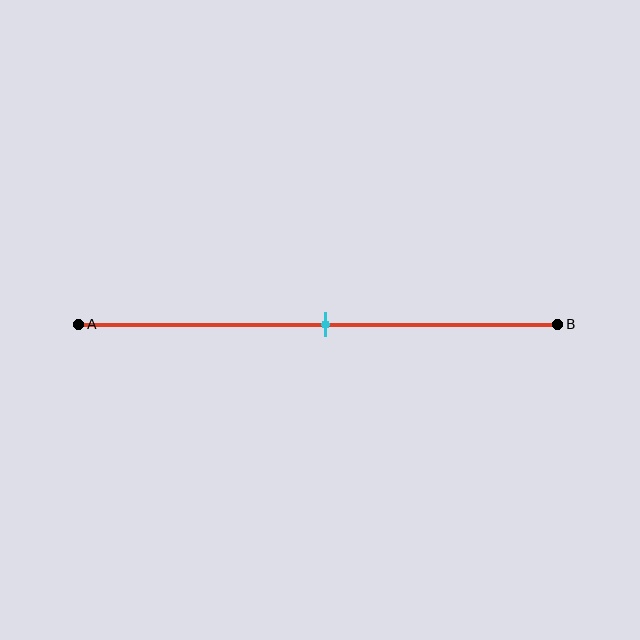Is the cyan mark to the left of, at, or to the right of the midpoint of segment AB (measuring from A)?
The cyan mark is approximately at the midpoint of segment AB.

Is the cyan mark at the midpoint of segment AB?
Yes, the mark is approximately at the midpoint.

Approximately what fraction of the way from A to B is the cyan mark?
The cyan mark is approximately 50% of the way from A to B.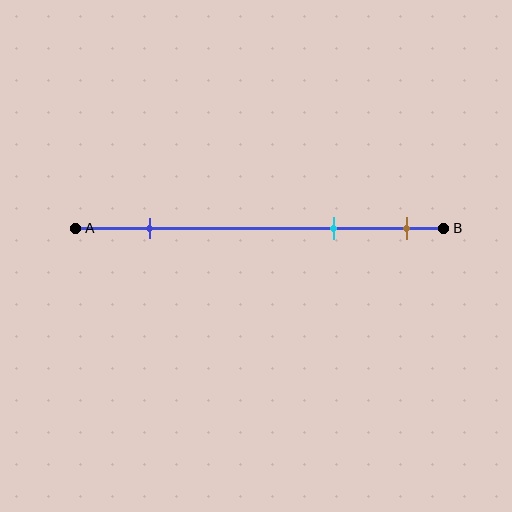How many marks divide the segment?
There are 3 marks dividing the segment.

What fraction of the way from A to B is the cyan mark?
The cyan mark is approximately 70% (0.7) of the way from A to B.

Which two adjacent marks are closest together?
The cyan and brown marks are the closest adjacent pair.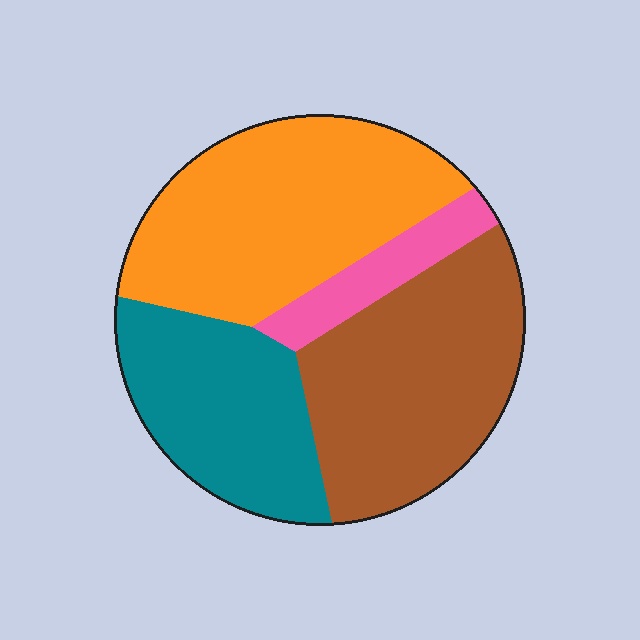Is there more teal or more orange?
Orange.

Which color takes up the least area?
Pink, at roughly 10%.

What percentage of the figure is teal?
Teal takes up about one quarter (1/4) of the figure.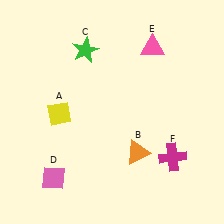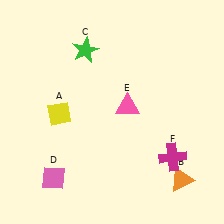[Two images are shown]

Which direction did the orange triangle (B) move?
The orange triangle (B) moved right.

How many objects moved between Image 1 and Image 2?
2 objects moved between the two images.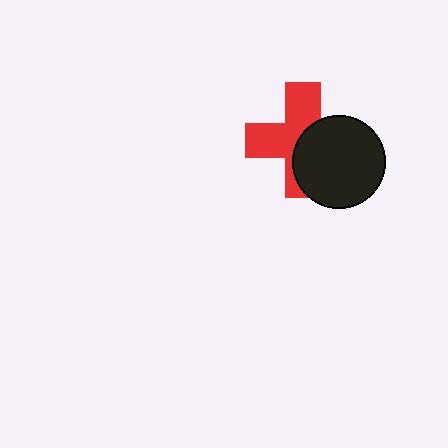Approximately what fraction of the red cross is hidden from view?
Roughly 46% of the red cross is hidden behind the black circle.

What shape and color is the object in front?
The object in front is a black circle.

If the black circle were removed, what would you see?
You would see the complete red cross.